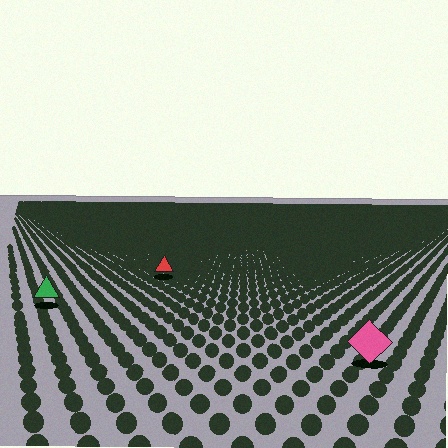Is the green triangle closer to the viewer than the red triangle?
Yes. The green triangle is closer — you can tell from the texture gradient: the ground texture is coarser near it.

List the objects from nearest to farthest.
From nearest to farthest: the pink diamond, the green triangle, the red triangle.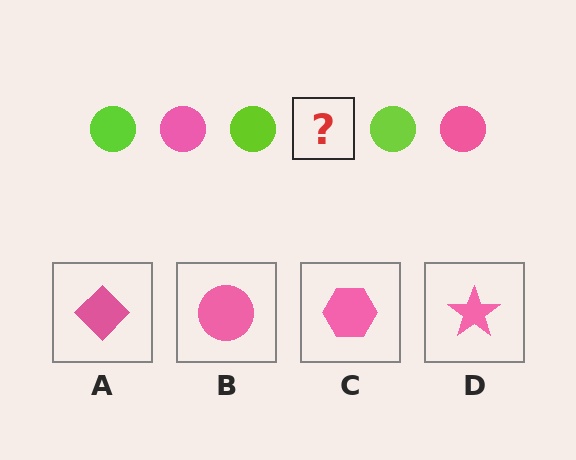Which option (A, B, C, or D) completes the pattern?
B.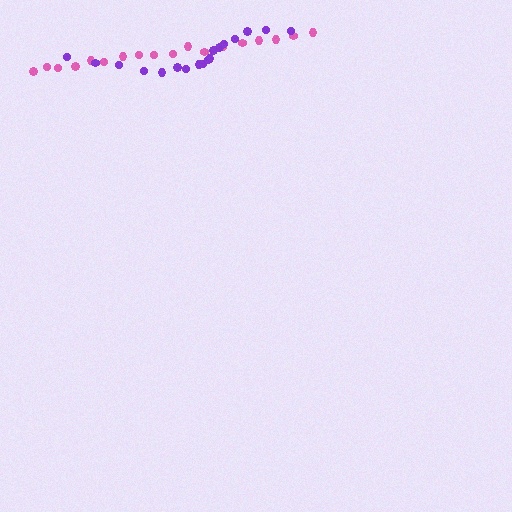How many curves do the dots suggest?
There are 2 distinct paths.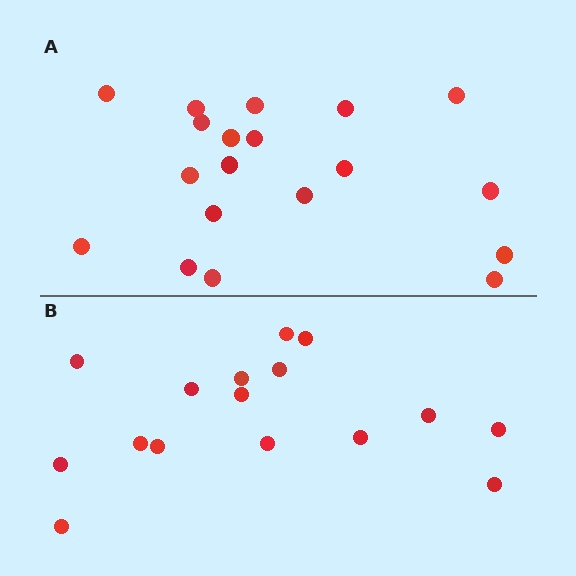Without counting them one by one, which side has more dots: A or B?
Region A (the top region) has more dots.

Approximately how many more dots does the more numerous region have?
Region A has just a few more — roughly 2 or 3 more dots than region B.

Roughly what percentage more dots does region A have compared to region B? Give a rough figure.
About 20% more.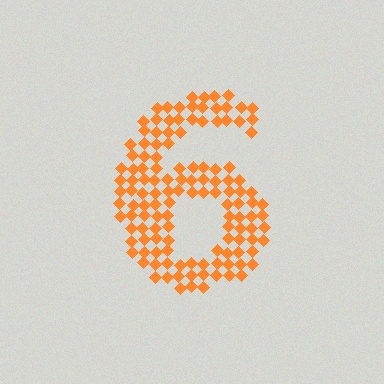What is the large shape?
The large shape is the digit 6.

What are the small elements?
The small elements are diamonds.